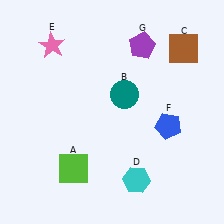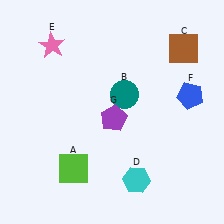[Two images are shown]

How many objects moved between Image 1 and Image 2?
2 objects moved between the two images.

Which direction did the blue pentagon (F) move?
The blue pentagon (F) moved up.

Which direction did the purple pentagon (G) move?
The purple pentagon (G) moved down.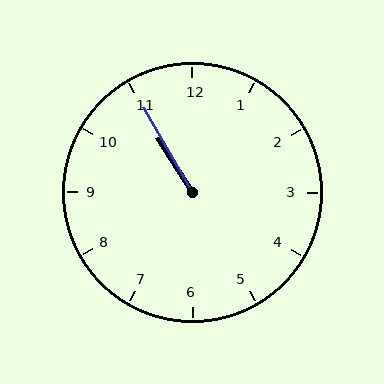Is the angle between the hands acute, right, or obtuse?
It is acute.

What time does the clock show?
10:55.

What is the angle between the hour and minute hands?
Approximately 2 degrees.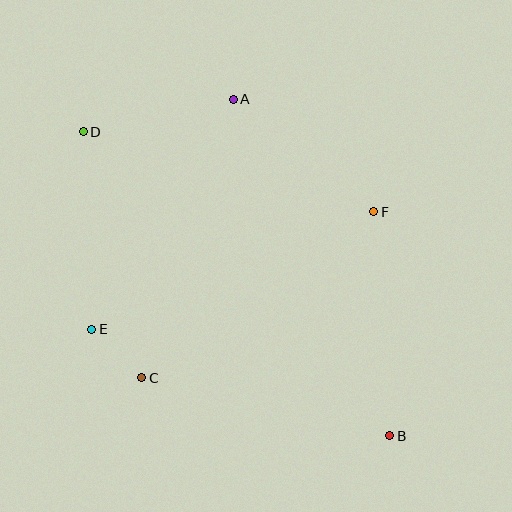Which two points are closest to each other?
Points C and E are closest to each other.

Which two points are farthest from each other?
Points B and D are farthest from each other.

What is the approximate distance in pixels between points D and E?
The distance between D and E is approximately 197 pixels.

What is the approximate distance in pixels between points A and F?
The distance between A and F is approximately 180 pixels.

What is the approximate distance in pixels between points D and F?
The distance between D and F is approximately 302 pixels.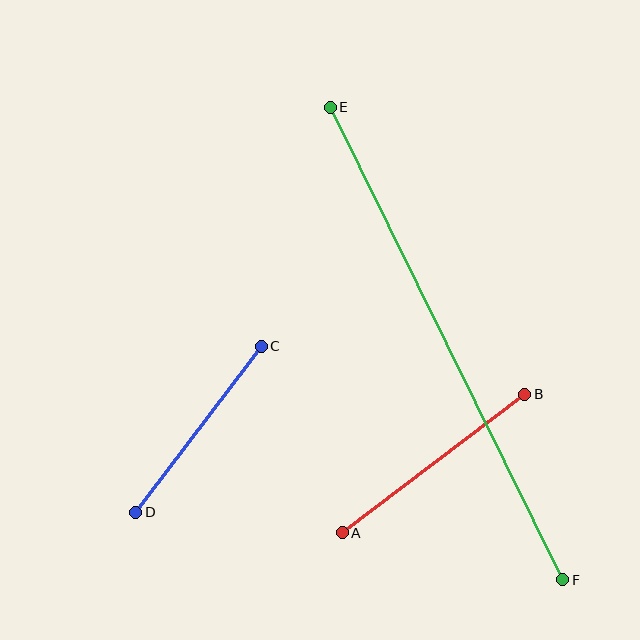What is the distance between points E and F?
The distance is approximately 526 pixels.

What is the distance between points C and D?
The distance is approximately 208 pixels.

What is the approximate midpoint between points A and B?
The midpoint is at approximately (433, 463) pixels.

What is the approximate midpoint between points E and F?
The midpoint is at approximately (447, 344) pixels.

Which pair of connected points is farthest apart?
Points E and F are farthest apart.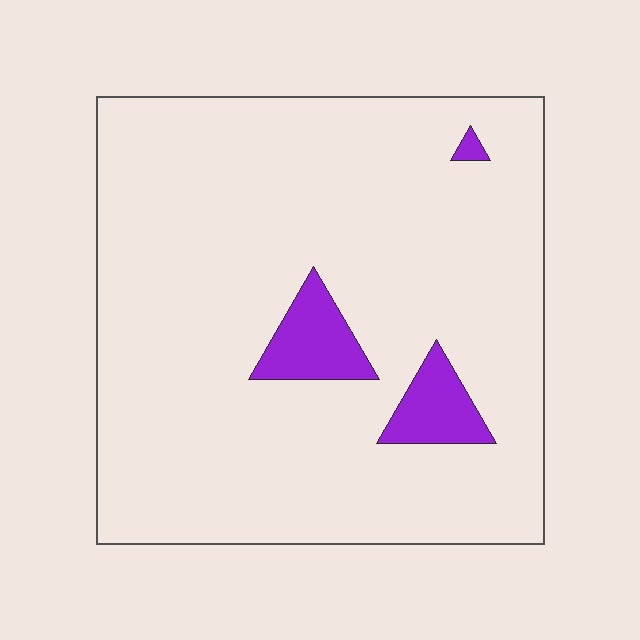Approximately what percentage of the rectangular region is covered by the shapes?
Approximately 5%.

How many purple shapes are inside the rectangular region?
3.